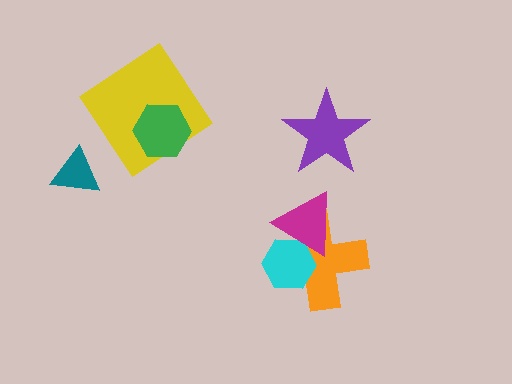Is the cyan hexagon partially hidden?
Yes, it is partially covered by another shape.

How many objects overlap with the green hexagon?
1 object overlaps with the green hexagon.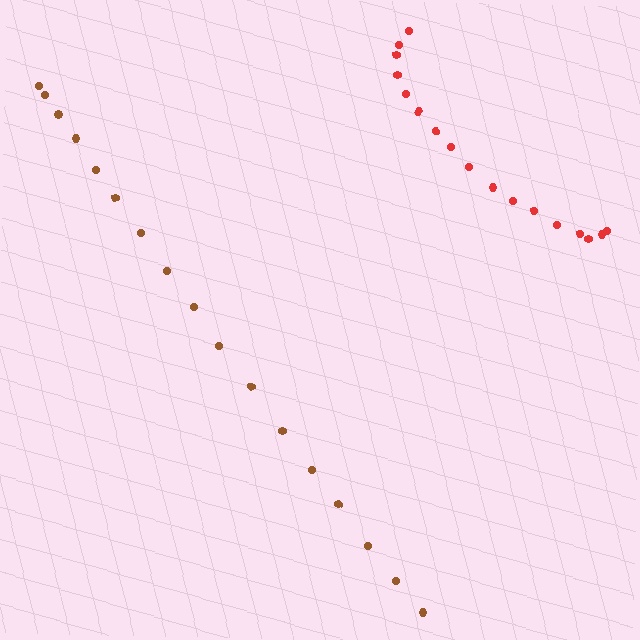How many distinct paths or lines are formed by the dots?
There are 2 distinct paths.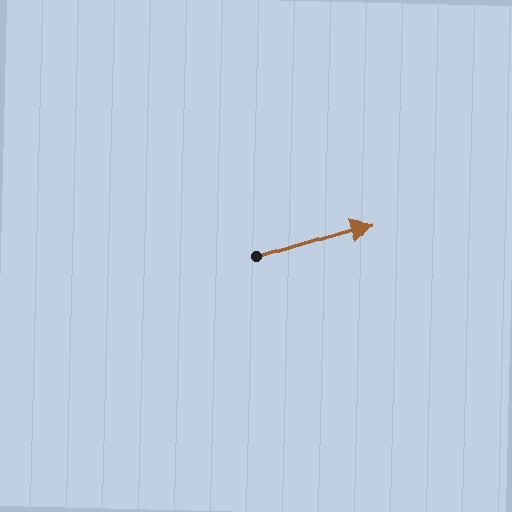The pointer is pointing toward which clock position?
Roughly 2 o'clock.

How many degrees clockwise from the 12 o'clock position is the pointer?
Approximately 74 degrees.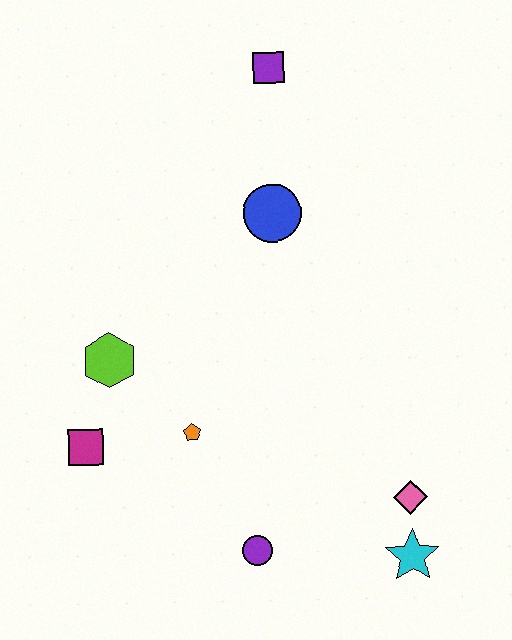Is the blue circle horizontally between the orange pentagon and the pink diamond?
Yes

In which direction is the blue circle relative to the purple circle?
The blue circle is above the purple circle.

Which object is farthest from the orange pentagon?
The purple square is farthest from the orange pentagon.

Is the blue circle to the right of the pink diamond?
No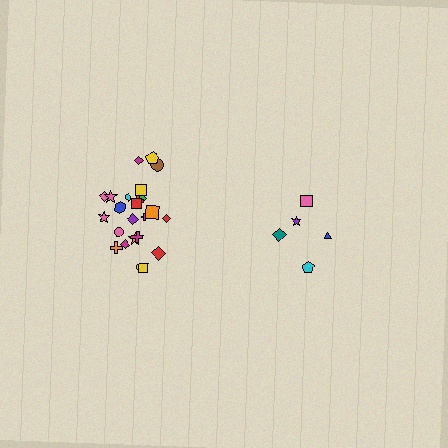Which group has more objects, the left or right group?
The left group.